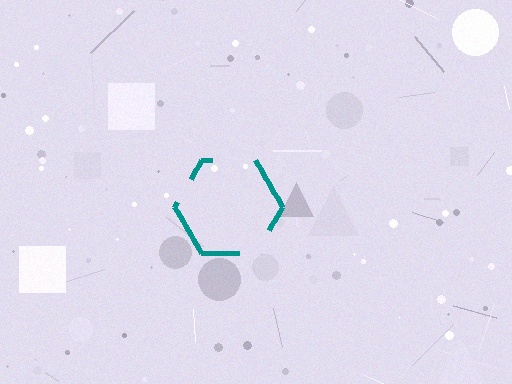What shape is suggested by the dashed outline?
The dashed outline suggests a hexagon.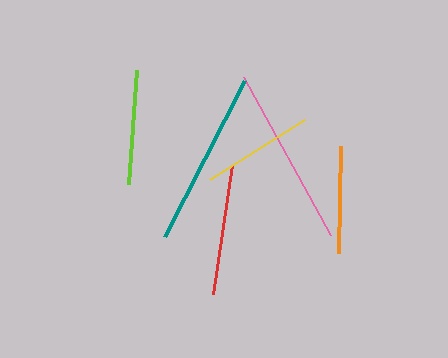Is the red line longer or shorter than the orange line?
The red line is longer than the orange line.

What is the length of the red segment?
The red segment is approximately 130 pixels long.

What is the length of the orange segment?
The orange segment is approximately 107 pixels long.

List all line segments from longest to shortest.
From longest to shortest: pink, teal, red, lime, yellow, orange.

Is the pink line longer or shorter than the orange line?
The pink line is longer than the orange line.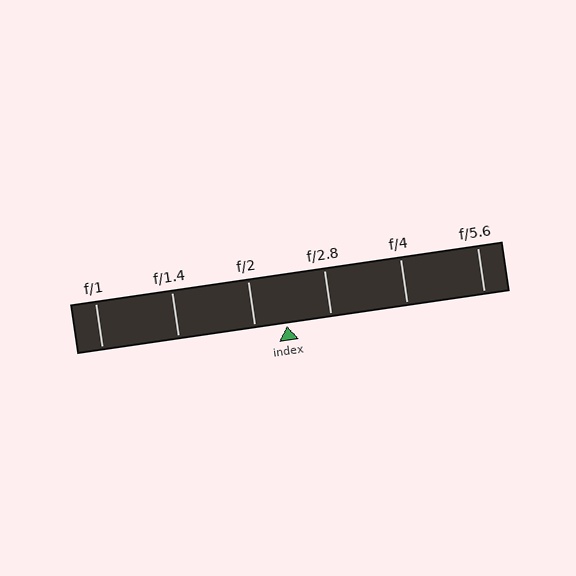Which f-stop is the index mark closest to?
The index mark is closest to f/2.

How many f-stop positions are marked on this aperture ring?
There are 6 f-stop positions marked.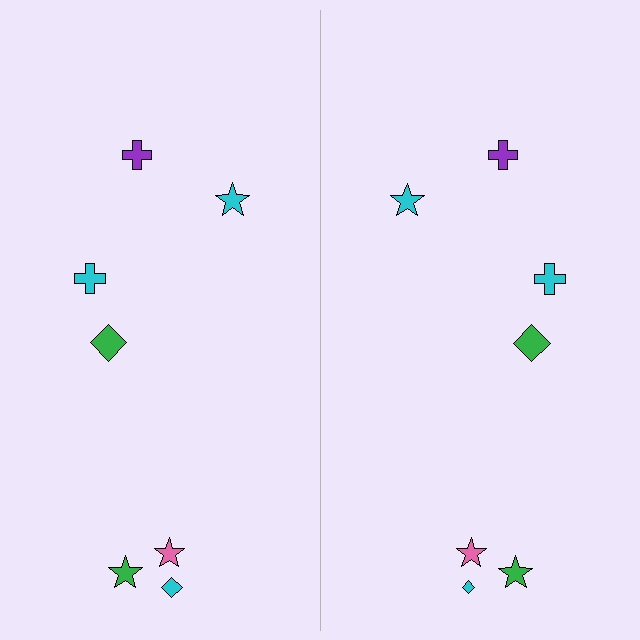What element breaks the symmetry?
The cyan diamond on the right side has a different size than its mirror counterpart.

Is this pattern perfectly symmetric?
No, the pattern is not perfectly symmetric. The cyan diamond on the right side has a different size than its mirror counterpart.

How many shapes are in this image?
There are 14 shapes in this image.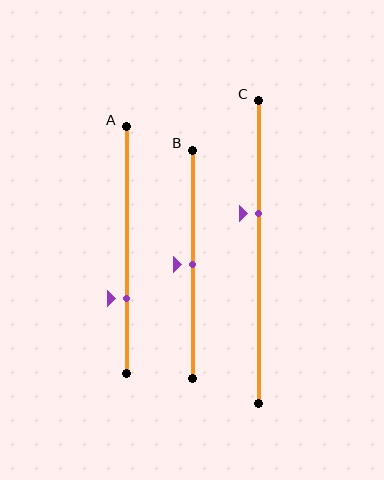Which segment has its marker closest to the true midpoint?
Segment B has its marker closest to the true midpoint.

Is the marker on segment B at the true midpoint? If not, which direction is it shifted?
Yes, the marker on segment B is at the true midpoint.